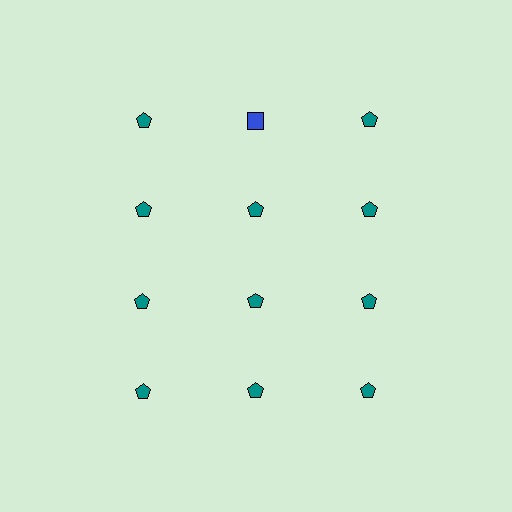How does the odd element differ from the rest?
It differs in both color (blue instead of teal) and shape (square instead of pentagon).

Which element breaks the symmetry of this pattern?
The blue square in the top row, second from left column breaks the symmetry. All other shapes are teal pentagons.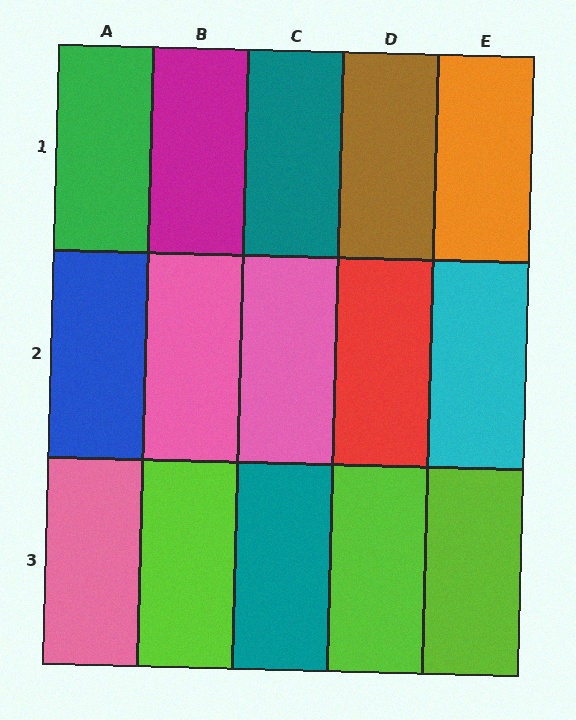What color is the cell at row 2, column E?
Cyan.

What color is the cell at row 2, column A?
Blue.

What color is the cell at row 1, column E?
Orange.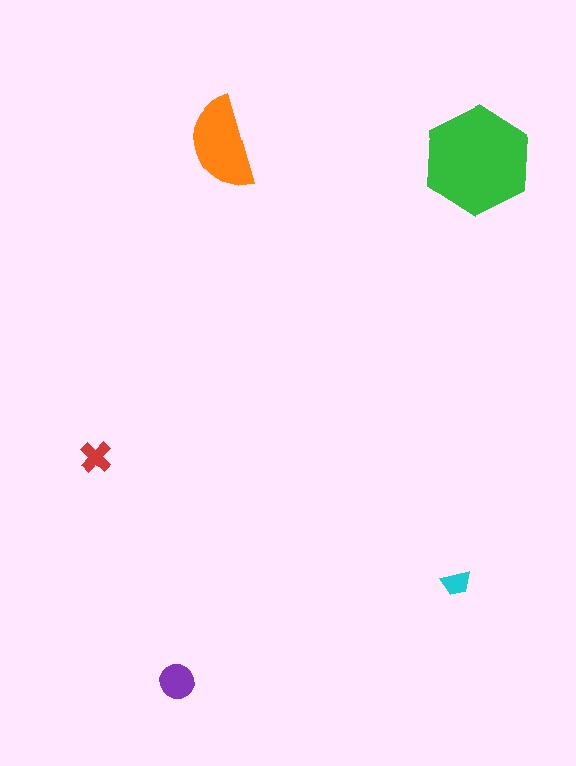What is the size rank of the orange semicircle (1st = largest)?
2nd.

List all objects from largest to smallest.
The green hexagon, the orange semicircle, the purple circle, the red cross, the cyan trapezoid.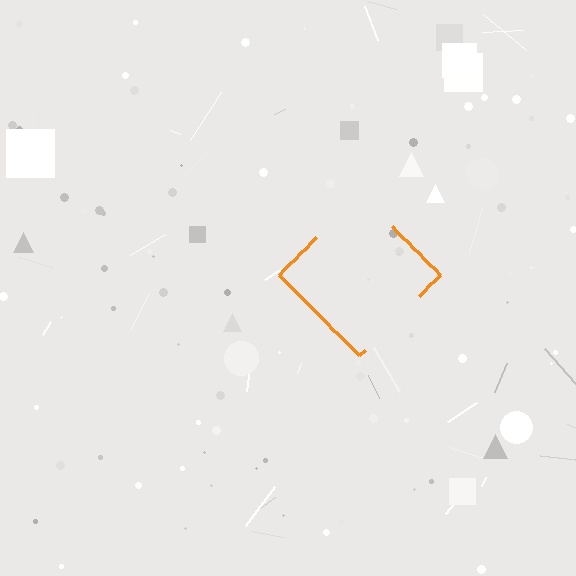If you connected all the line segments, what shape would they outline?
They would outline a diamond.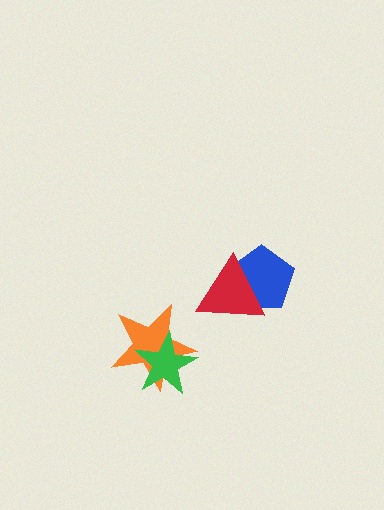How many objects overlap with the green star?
1 object overlaps with the green star.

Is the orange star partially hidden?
Yes, it is partially covered by another shape.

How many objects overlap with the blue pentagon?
1 object overlaps with the blue pentagon.